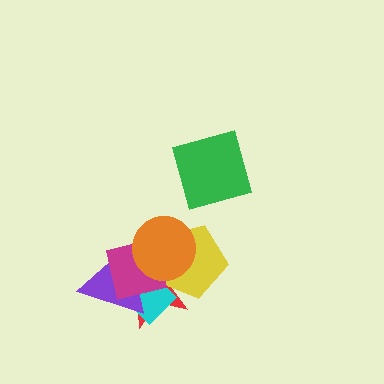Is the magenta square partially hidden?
Yes, it is partially covered by another shape.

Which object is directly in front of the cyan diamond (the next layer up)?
The purple triangle is directly in front of the cyan diamond.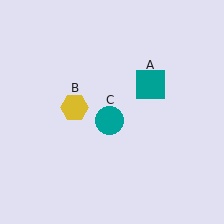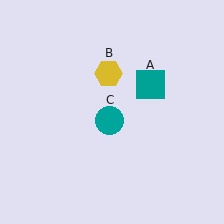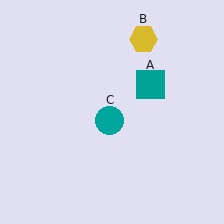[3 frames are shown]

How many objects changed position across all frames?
1 object changed position: yellow hexagon (object B).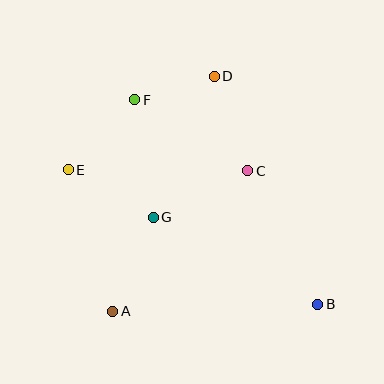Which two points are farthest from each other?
Points B and E are farthest from each other.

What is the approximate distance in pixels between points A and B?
The distance between A and B is approximately 205 pixels.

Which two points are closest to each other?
Points D and F are closest to each other.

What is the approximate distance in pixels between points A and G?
The distance between A and G is approximately 102 pixels.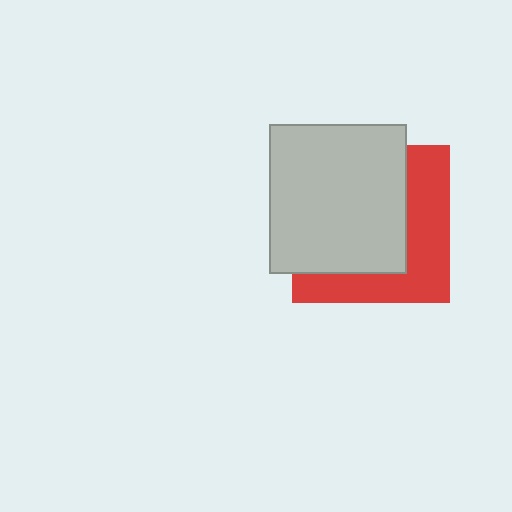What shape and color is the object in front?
The object in front is a light gray rectangle.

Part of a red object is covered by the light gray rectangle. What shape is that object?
It is a square.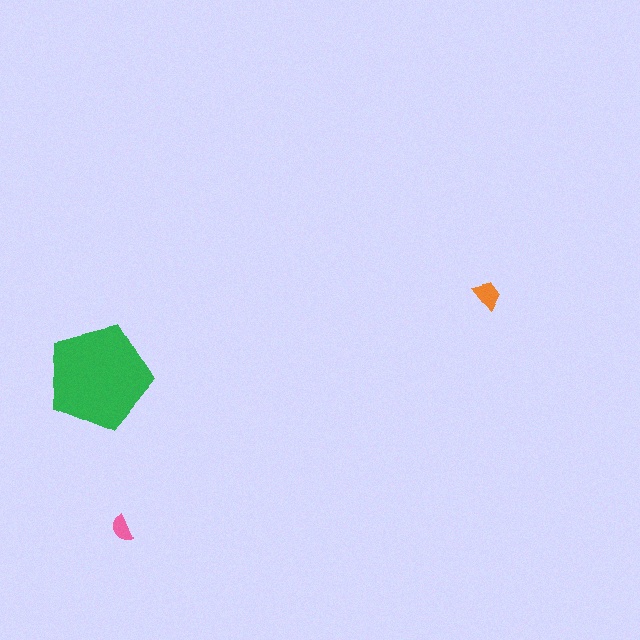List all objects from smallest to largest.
The pink semicircle, the orange trapezoid, the green pentagon.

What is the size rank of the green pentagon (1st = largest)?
1st.